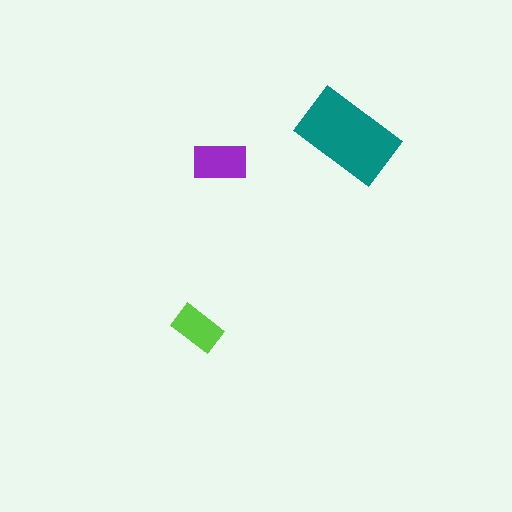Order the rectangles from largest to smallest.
the teal one, the purple one, the lime one.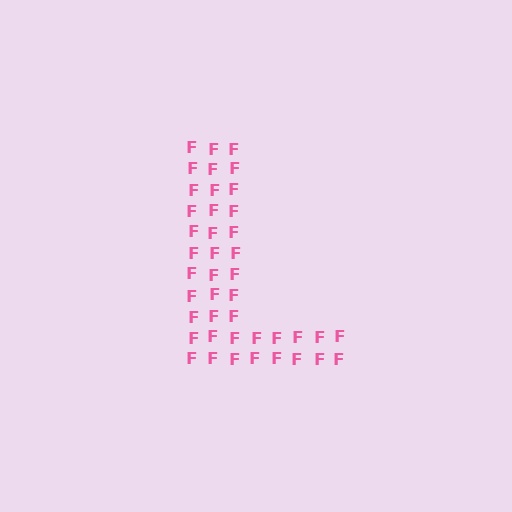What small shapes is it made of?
It is made of small letter F's.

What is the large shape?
The large shape is the letter L.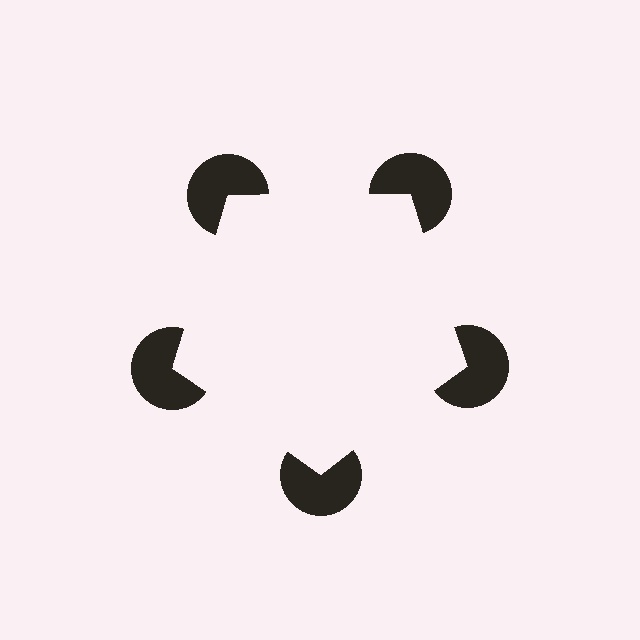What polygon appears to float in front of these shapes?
An illusory pentagon — its edges are inferred from the aligned wedge cuts in the pac-man discs, not physically drawn.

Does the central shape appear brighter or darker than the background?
It typically appears slightly brighter than the background, even though no actual brightness change is drawn.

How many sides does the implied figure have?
5 sides.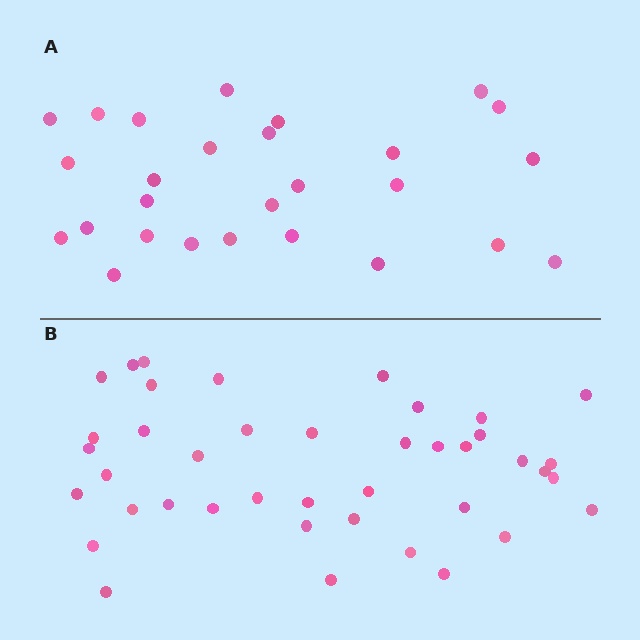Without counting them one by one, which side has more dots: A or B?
Region B (the bottom region) has more dots.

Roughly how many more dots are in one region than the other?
Region B has approximately 15 more dots than region A.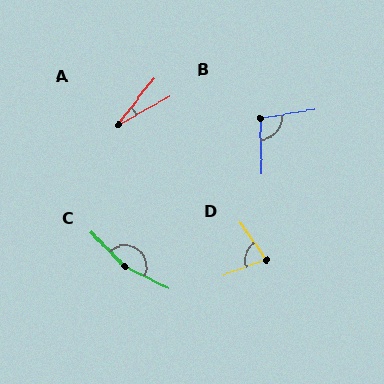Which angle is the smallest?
A, at approximately 23 degrees.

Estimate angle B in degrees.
Approximately 98 degrees.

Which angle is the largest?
C, at approximately 161 degrees.